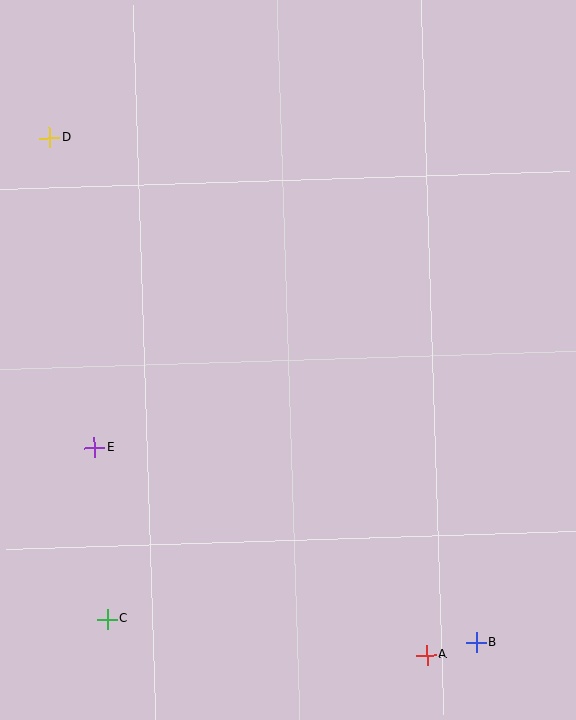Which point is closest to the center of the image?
Point E at (94, 447) is closest to the center.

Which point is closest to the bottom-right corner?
Point B is closest to the bottom-right corner.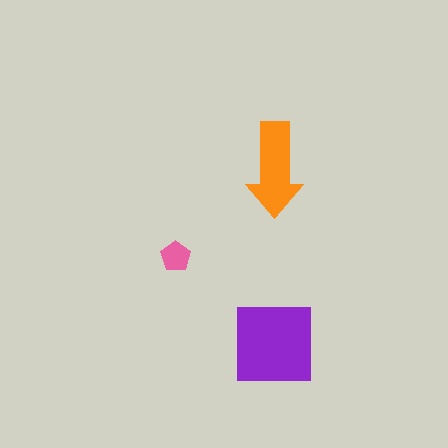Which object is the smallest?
The pink pentagon.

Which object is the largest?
The purple square.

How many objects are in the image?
There are 3 objects in the image.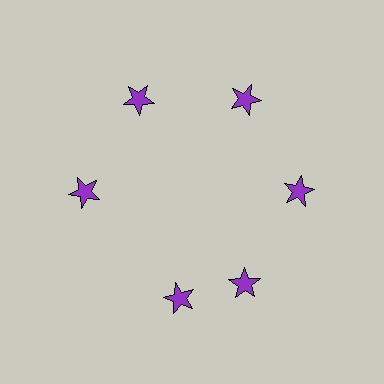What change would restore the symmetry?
The symmetry would be restored by rotating it back into even spacing with its neighbors so that all 6 stars sit at equal angles and equal distance from the center.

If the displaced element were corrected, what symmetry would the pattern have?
It would have 6-fold rotational symmetry — the pattern would map onto itself every 60 degrees.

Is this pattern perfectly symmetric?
No. The 6 purple stars are arranged in a ring, but one element near the 7 o'clock position is rotated out of alignment along the ring, breaking the 6-fold rotational symmetry.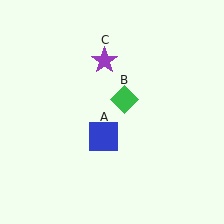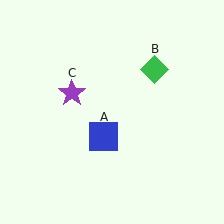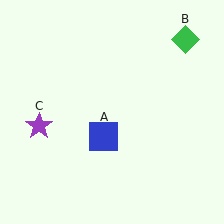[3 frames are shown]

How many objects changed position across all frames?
2 objects changed position: green diamond (object B), purple star (object C).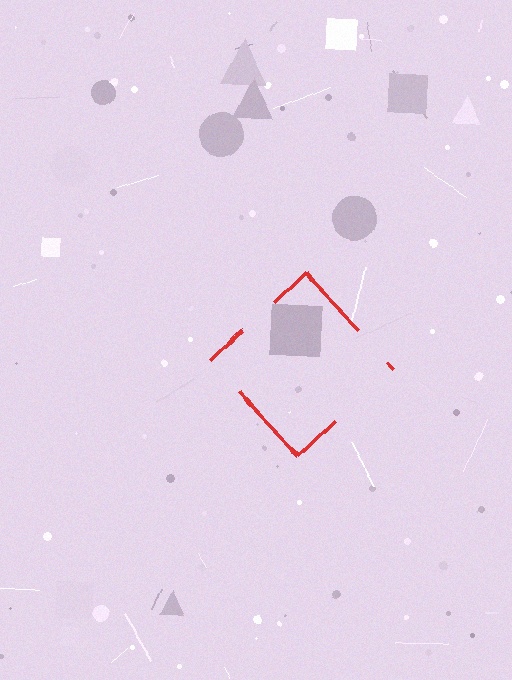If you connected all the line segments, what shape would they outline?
They would outline a diamond.